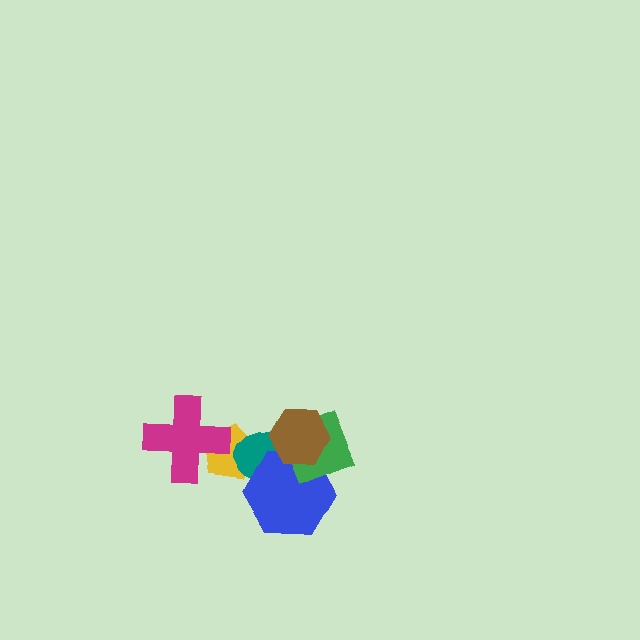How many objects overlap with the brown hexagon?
3 objects overlap with the brown hexagon.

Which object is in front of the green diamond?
The brown hexagon is in front of the green diamond.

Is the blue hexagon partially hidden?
Yes, it is partially covered by another shape.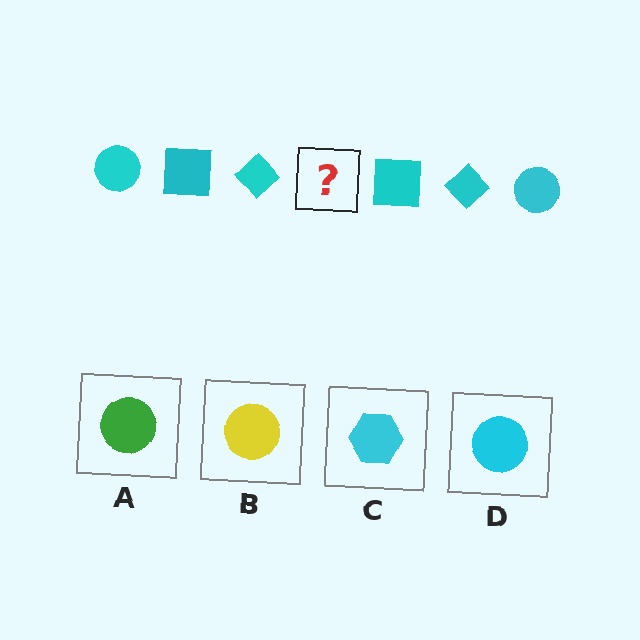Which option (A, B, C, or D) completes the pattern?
D.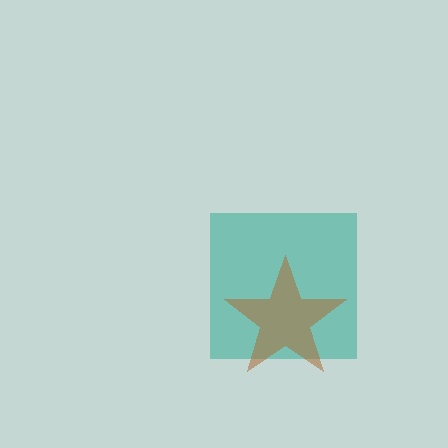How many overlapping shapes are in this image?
There are 2 overlapping shapes in the image.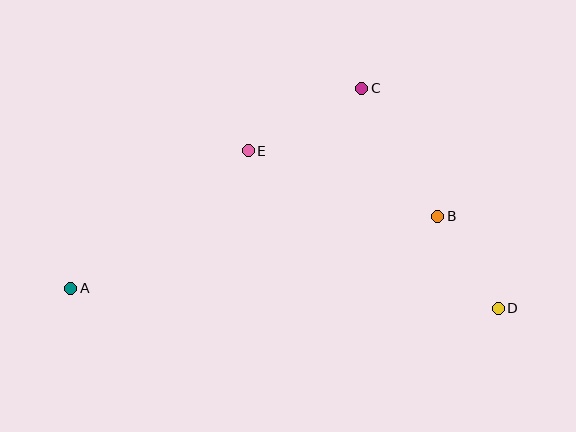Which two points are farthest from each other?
Points A and D are farthest from each other.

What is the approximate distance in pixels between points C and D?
The distance between C and D is approximately 259 pixels.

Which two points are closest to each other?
Points B and D are closest to each other.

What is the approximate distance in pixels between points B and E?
The distance between B and E is approximately 201 pixels.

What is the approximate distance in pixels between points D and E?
The distance between D and E is approximately 296 pixels.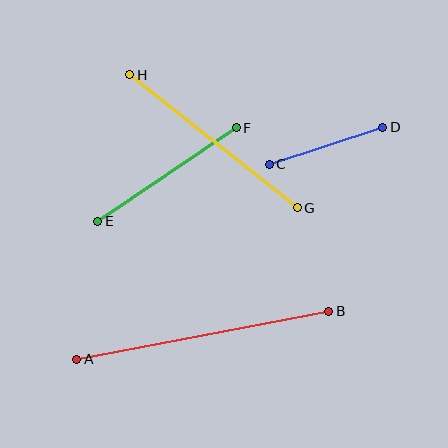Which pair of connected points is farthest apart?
Points A and B are farthest apart.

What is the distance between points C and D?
The distance is approximately 120 pixels.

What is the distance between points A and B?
The distance is approximately 256 pixels.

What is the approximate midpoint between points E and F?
The midpoint is at approximately (167, 174) pixels.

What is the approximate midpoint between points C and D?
The midpoint is at approximately (326, 146) pixels.